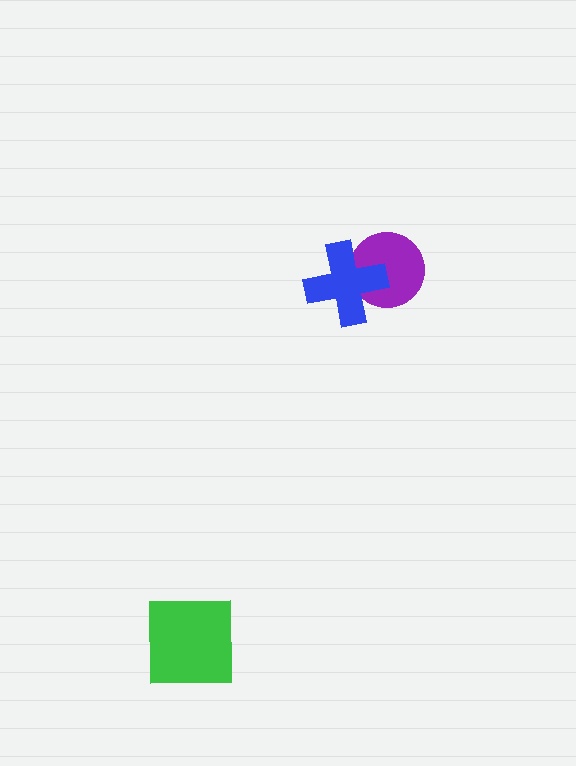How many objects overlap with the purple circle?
1 object overlaps with the purple circle.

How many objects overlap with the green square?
0 objects overlap with the green square.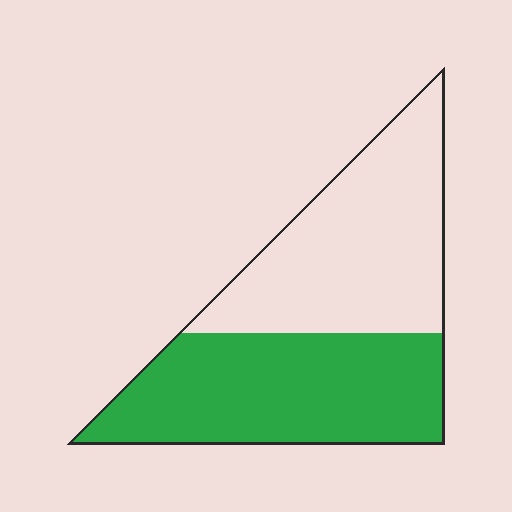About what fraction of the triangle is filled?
About one half (1/2).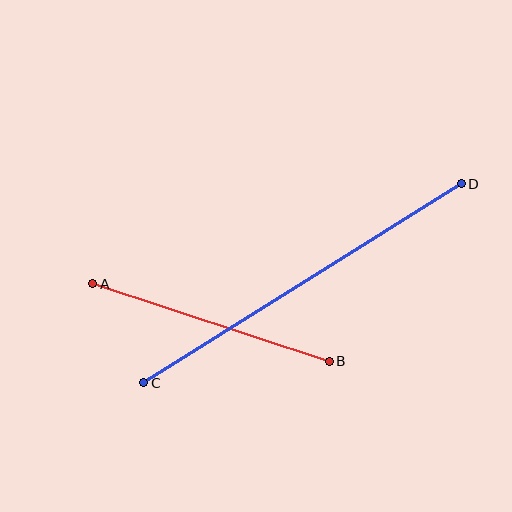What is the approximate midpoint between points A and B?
The midpoint is at approximately (211, 323) pixels.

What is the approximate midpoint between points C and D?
The midpoint is at approximately (302, 283) pixels.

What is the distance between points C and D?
The distance is approximately 375 pixels.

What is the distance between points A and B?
The distance is approximately 249 pixels.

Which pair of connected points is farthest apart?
Points C and D are farthest apart.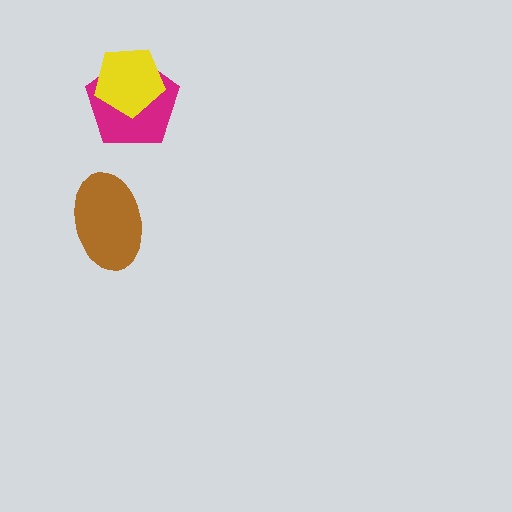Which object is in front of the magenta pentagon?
The yellow pentagon is in front of the magenta pentagon.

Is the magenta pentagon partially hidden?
Yes, it is partially covered by another shape.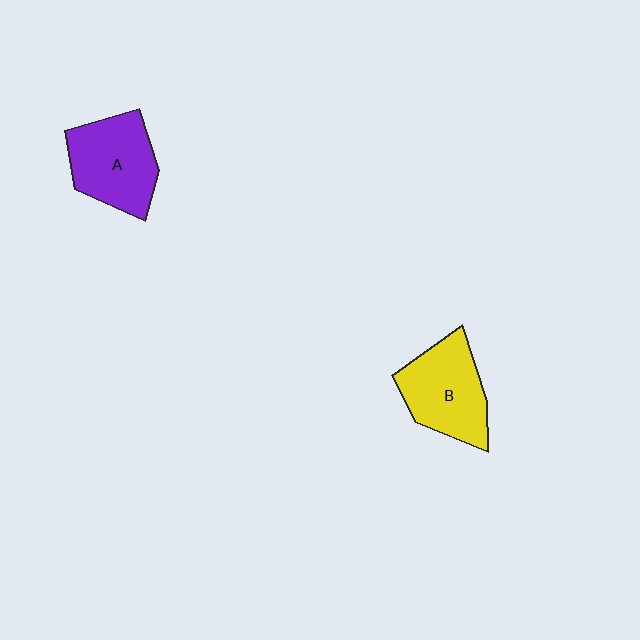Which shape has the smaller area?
Shape B (yellow).